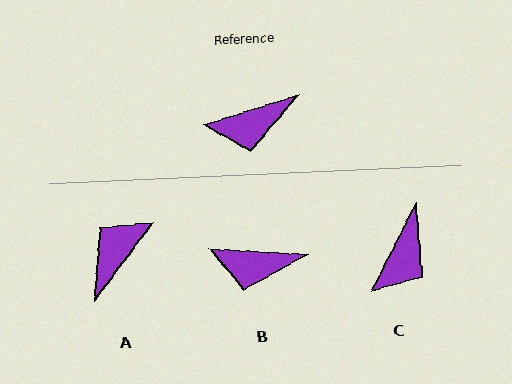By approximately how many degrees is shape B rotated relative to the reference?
Approximately 20 degrees clockwise.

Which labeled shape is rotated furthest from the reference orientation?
A, about 144 degrees away.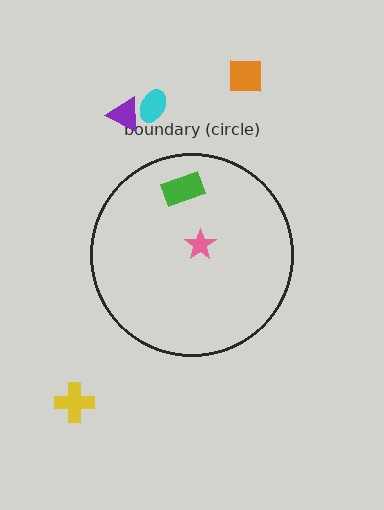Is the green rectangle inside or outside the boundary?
Inside.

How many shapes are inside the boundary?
2 inside, 4 outside.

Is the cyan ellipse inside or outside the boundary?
Outside.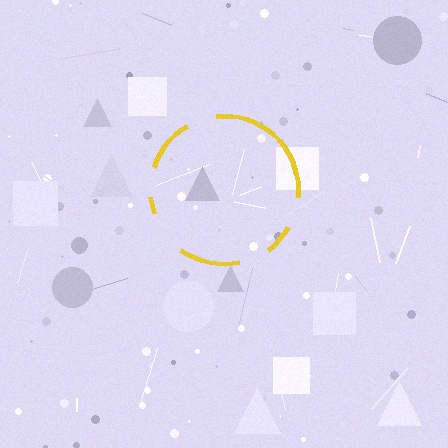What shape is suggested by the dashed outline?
The dashed outline suggests a circle.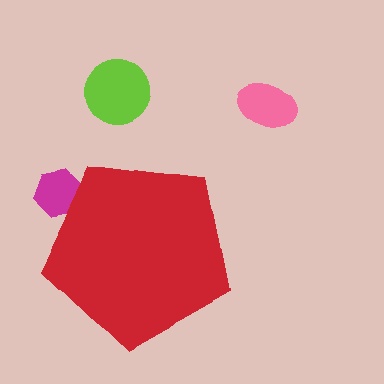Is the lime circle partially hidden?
No, the lime circle is fully visible.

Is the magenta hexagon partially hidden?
Yes, the magenta hexagon is partially hidden behind the red pentagon.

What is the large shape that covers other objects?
A red pentagon.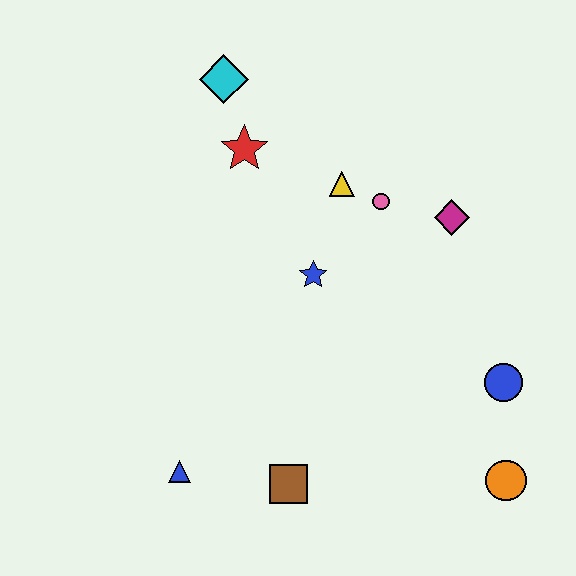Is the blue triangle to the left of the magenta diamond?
Yes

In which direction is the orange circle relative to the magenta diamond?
The orange circle is below the magenta diamond.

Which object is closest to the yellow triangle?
The pink circle is closest to the yellow triangle.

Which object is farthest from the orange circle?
The cyan diamond is farthest from the orange circle.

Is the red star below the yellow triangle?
No